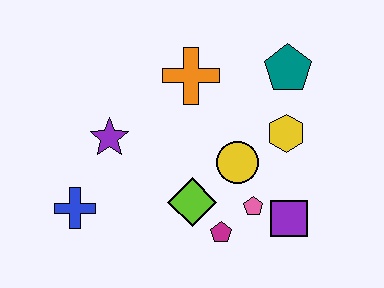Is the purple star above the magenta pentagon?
Yes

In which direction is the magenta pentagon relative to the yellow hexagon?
The magenta pentagon is below the yellow hexagon.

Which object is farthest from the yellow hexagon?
The blue cross is farthest from the yellow hexagon.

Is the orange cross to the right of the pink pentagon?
No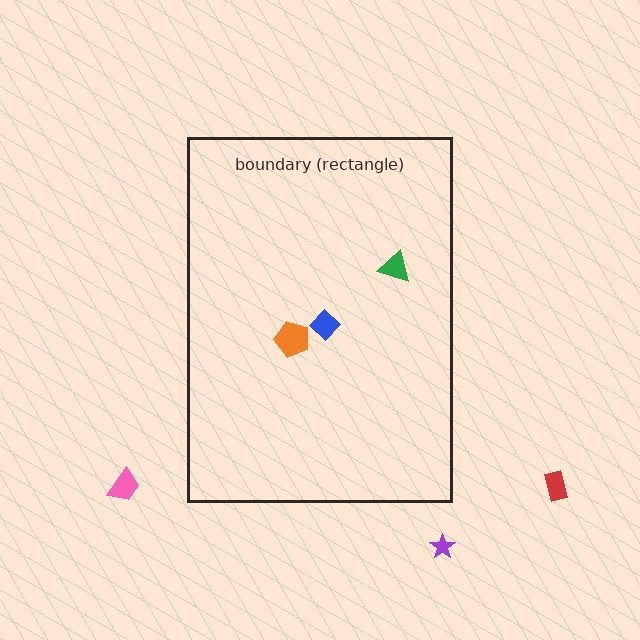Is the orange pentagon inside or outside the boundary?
Inside.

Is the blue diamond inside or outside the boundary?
Inside.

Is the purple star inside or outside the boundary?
Outside.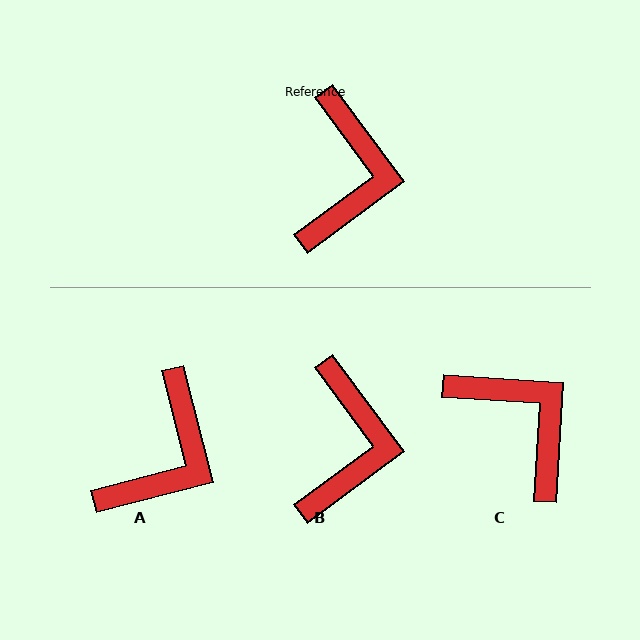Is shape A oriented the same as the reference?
No, it is off by about 22 degrees.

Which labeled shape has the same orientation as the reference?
B.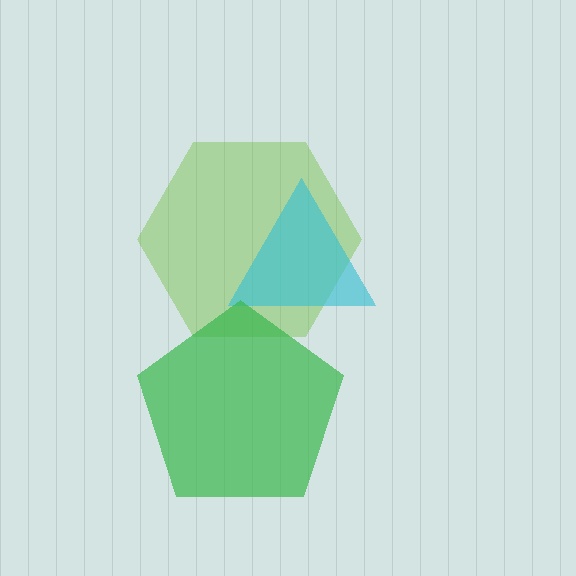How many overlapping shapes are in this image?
There are 3 overlapping shapes in the image.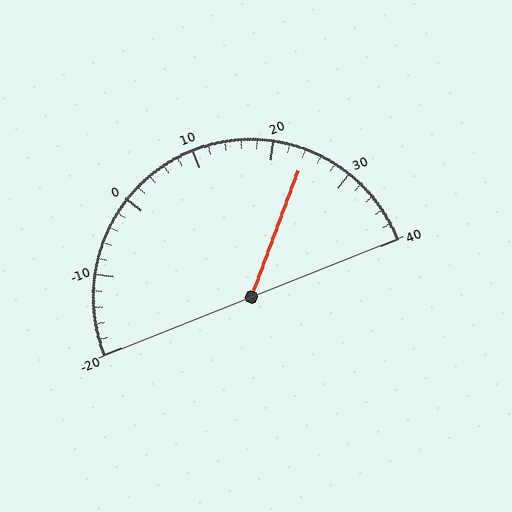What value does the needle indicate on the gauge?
The needle indicates approximately 24.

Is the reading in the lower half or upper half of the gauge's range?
The reading is in the upper half of the range (-20 to 40).